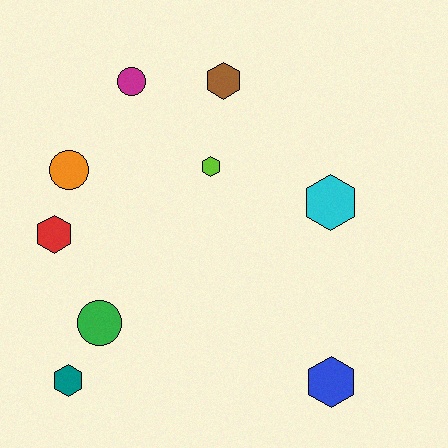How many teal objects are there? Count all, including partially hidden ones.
There is 1 teal object.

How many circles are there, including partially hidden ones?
There are 3 circles.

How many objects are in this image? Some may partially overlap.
There are 9 objects.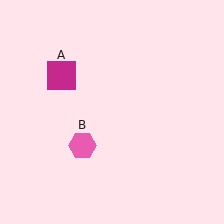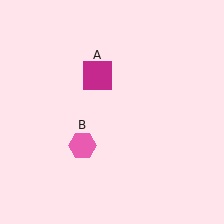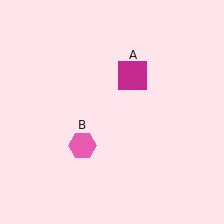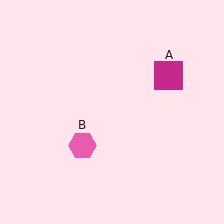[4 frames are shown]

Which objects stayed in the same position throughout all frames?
Pink hexagon (object B) remained stationary.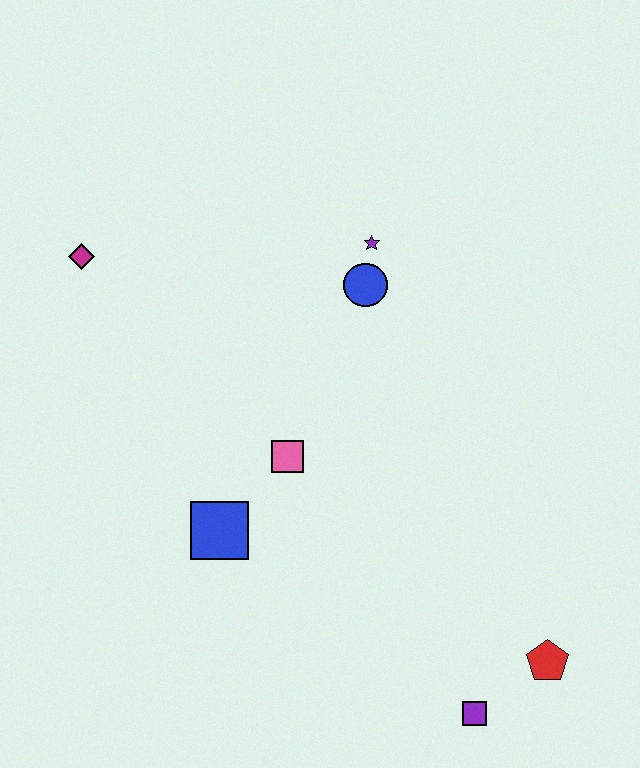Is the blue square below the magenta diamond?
Yes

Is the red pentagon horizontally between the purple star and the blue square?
No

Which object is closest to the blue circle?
The purple star is closest to the blue circle.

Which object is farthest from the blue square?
The red pentagon is farthest from the blue square.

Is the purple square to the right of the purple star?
Yes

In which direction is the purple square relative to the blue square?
The purple square is to the right of the blue square.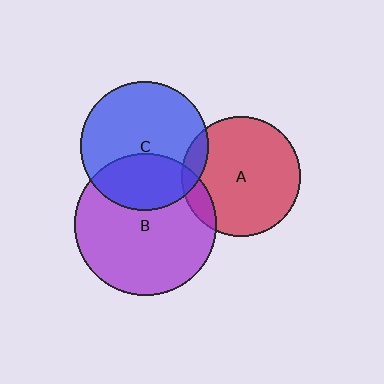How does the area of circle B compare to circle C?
Approximately 1.2 times.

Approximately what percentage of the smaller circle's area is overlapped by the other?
Approximately 10%.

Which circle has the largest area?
Circle B (purple).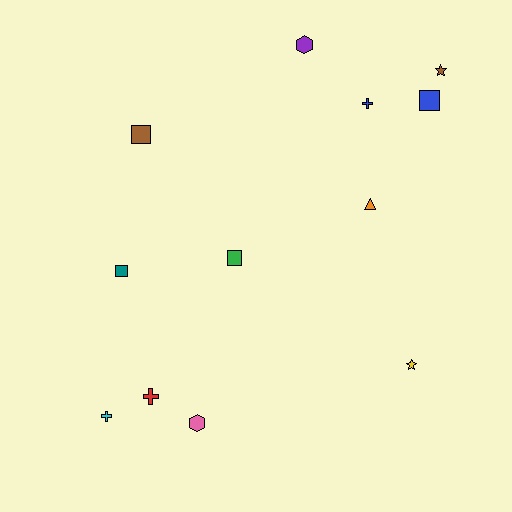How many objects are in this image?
There are 12 objects.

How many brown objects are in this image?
There are 2 brown objects.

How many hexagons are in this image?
There are 2 hexagons.